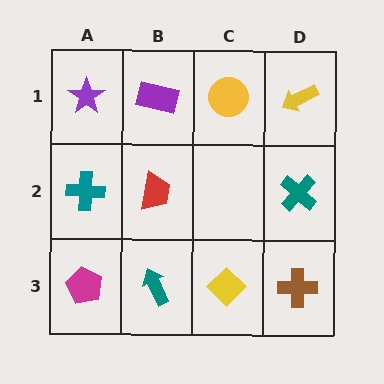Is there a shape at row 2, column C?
No, that cell is empty.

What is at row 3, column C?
A yellow diamond.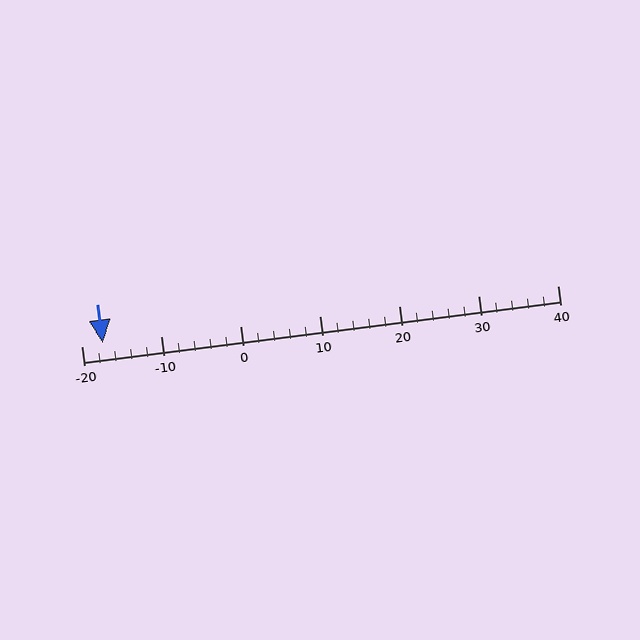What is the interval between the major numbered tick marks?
The major tick marks are spaced 10 units apart.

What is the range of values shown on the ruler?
The ruler shows values from -20 to 40.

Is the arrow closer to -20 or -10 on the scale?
The arrow is closer to -20.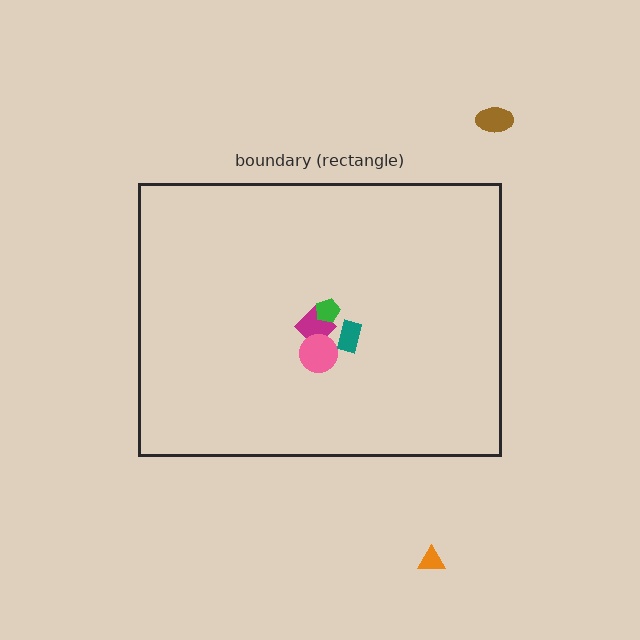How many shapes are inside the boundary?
4 inside, 2 outside.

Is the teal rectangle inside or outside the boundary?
Inside.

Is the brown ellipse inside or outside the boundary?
Outside.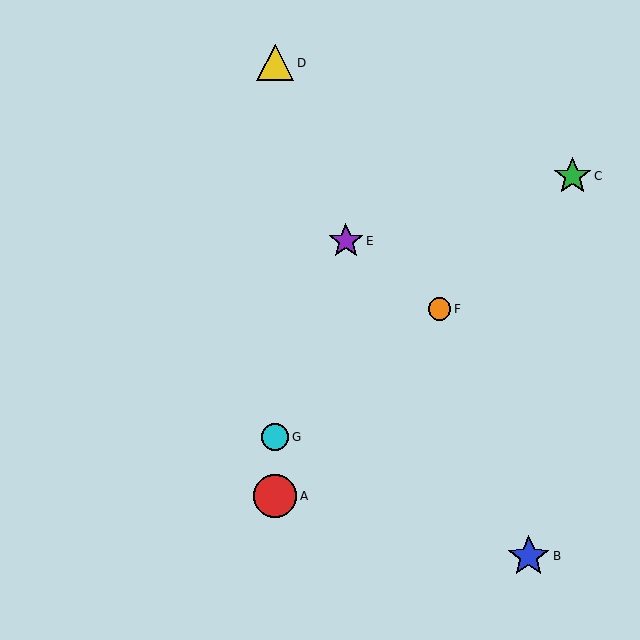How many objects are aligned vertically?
3 objects (A, D, G) are aligned vertically.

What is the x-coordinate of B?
Object B is at x≈529.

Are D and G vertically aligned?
Yes, both are at x≈275.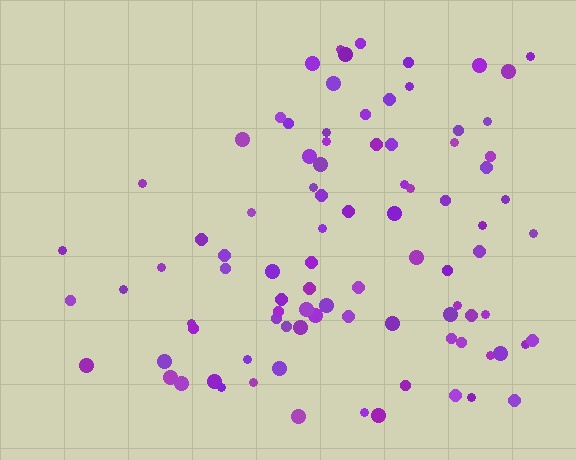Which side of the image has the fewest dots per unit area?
The left.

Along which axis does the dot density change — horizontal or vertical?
Horizontal.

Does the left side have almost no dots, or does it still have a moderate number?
Still a moderate number, just noticeably fewer than the right.